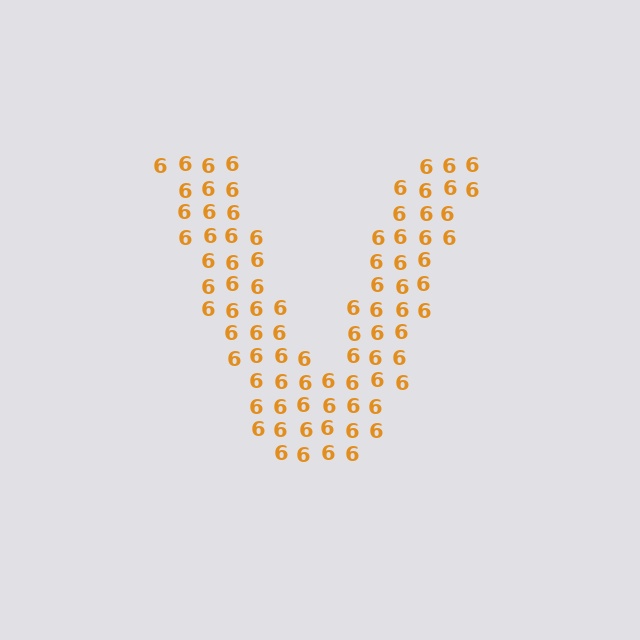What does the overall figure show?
The overall figure shows the letter V.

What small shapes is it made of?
It is made of small digit 6's.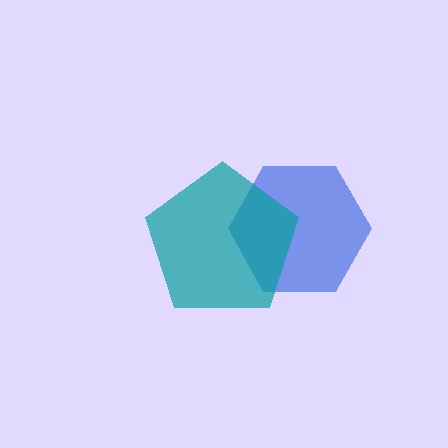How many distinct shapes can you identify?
There are 2 distinct shapes: a blue hexagon, a teal pentagon.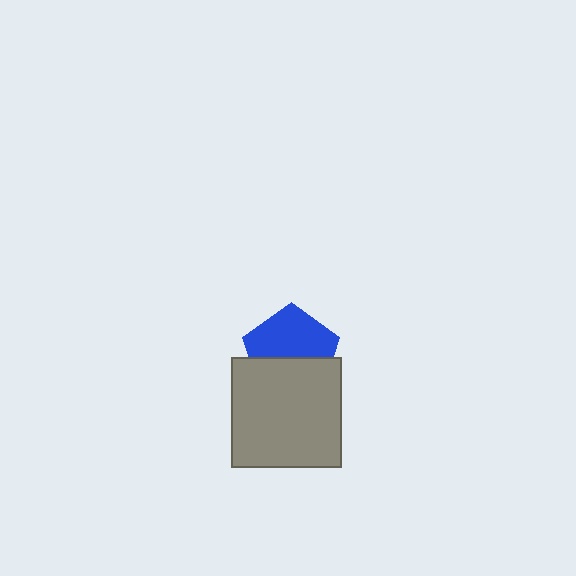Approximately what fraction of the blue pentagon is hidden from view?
Roughly 44% of the blue pentagon is hidden behind the gray square.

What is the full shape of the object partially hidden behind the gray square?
The partially hidden object is a blue pentagon.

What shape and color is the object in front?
The object in front is a gray square.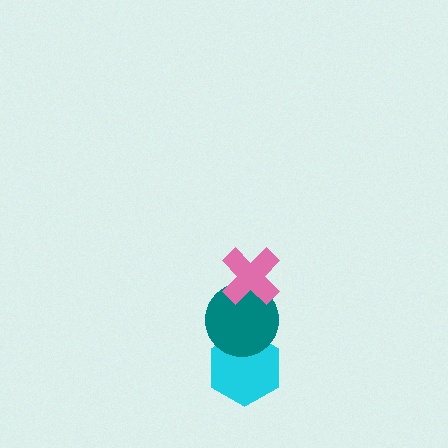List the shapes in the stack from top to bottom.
From top to bottom: the pink cross, the teal circle, the cyan hexagon.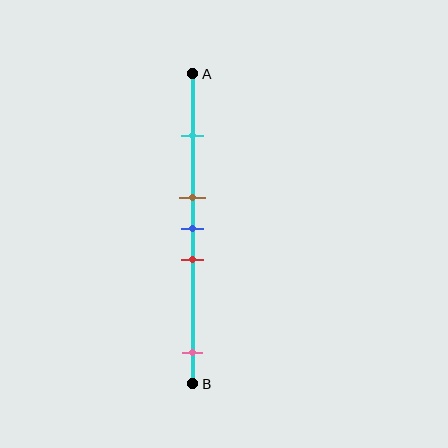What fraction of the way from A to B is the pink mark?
The pink mark is approximately 90% (0.9) of the way from A to B.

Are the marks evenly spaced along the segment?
No, the marks are not evenly spaced.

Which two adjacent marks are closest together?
The brown and blue marks are the closest adjacent pair.